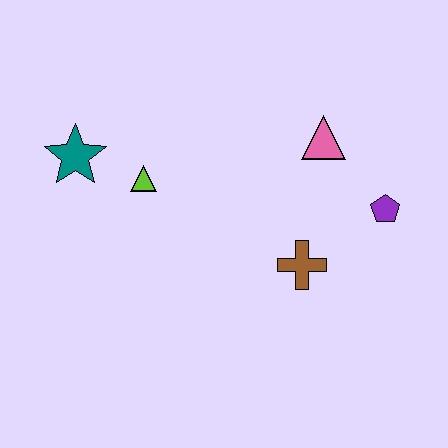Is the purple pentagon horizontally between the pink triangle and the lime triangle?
No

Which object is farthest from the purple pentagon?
The teal star is farthest from the purple pentagon.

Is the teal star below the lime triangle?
No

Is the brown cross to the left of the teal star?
No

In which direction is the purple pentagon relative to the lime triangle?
The purple pentagon is to the right of the lime triangle.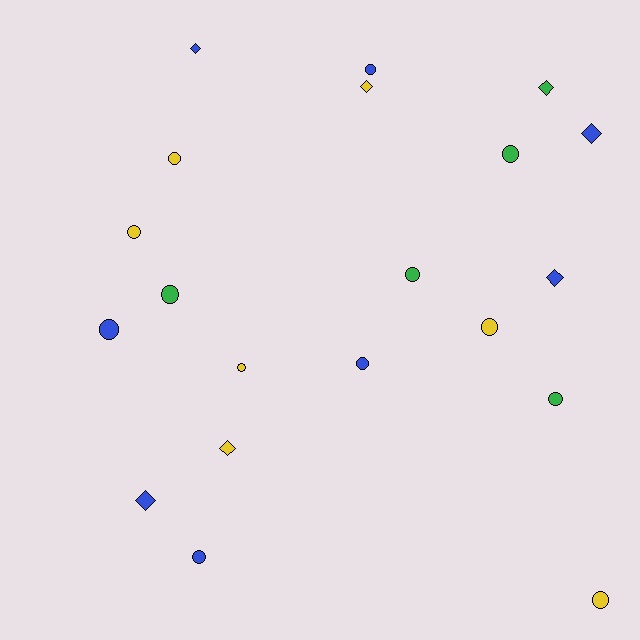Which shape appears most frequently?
Circle, with 13 objects.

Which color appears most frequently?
Blue, with 8 objects.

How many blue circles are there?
There are 4 blue circles.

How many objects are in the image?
There are 20 objects.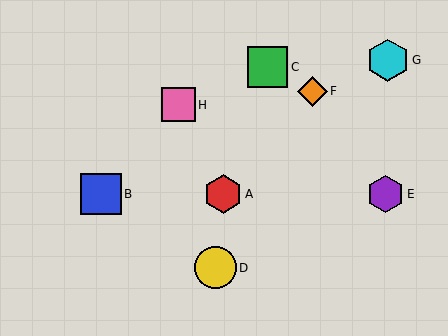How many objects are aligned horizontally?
3 objects (A, B, E) are aligned horizontally.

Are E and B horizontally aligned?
Yes, both are at y≈194.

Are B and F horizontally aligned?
No, B is at y≈194 and F is at y≈91.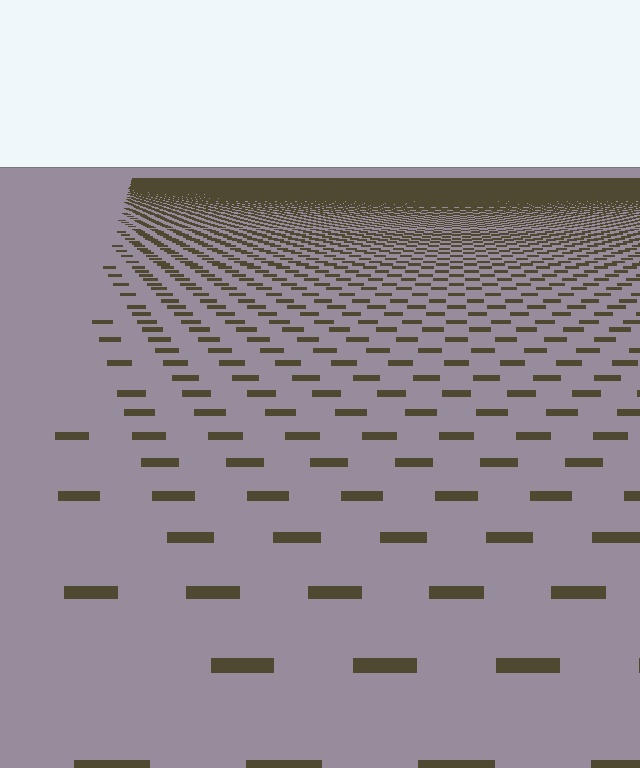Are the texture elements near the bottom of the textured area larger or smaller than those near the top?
Larger. Near the bottom, elements are closer to the viewer and appear at a bigger on-screen size.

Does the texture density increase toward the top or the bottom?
Density increases toward the top.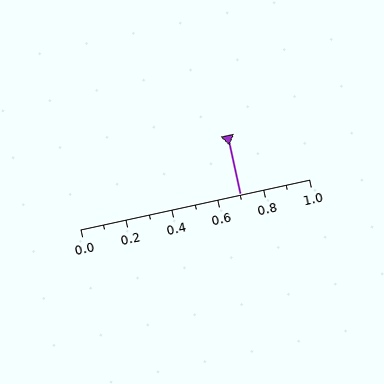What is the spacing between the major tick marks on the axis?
The major ticks are spaced 0.2 apart.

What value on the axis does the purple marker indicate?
The marker indicates approximately 0.7.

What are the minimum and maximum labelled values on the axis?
The axis runs from 0.0 to 1.0.